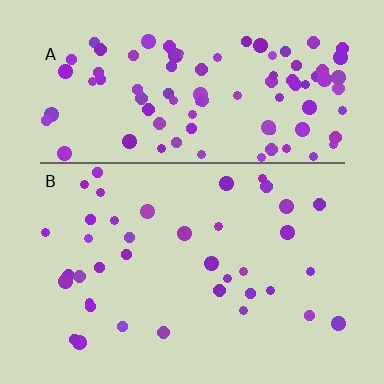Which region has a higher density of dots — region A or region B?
A (the top).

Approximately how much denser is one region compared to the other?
Approximately 2.5× — region A over region B.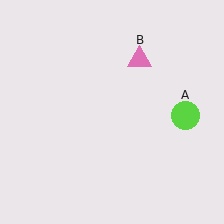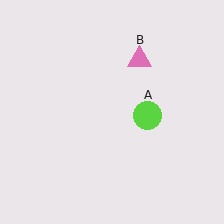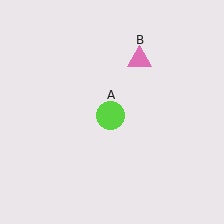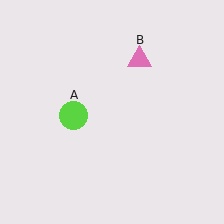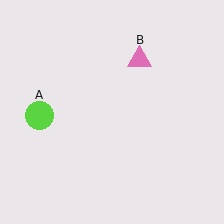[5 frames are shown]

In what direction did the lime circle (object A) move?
The lime circle (object A) moved left.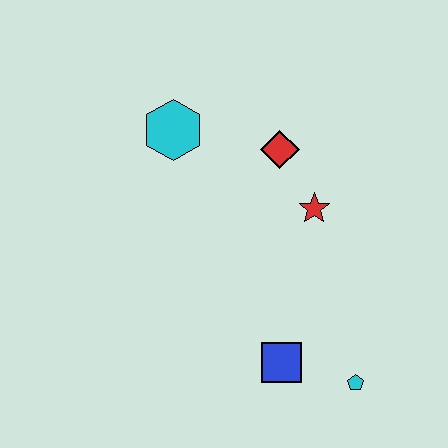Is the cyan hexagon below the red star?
No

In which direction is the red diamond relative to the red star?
The red diamond is above the red star.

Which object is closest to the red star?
The red diamond is closest to the red star.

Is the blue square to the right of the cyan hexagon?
Yes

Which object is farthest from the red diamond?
The cyan pentagon is farthest from the red diamond.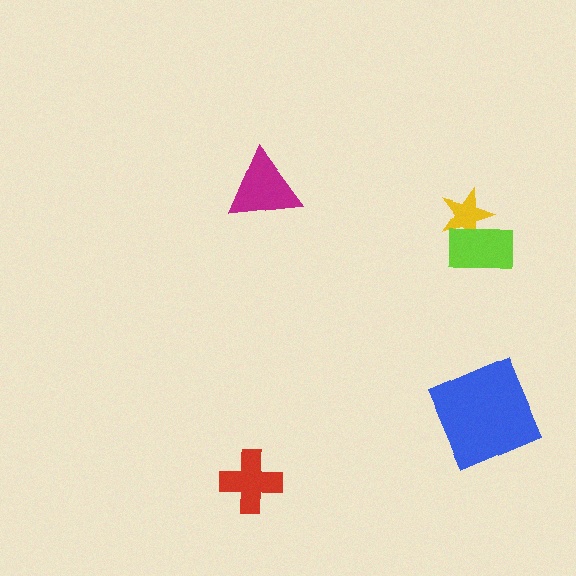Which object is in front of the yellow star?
The lime rectangle is in front of the yellow star.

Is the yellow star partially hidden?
Yes, it is partially covered by another shape.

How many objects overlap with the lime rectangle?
1 object overlaps with the lime rectangle.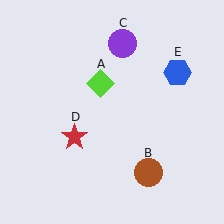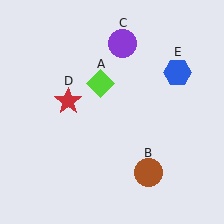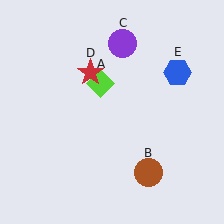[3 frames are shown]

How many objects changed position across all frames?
1 object changed position: red star (object D).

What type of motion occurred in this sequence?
The red star (object D) rotated clockwise around the center of the scene.